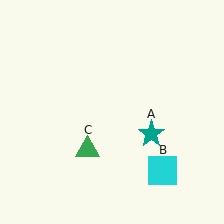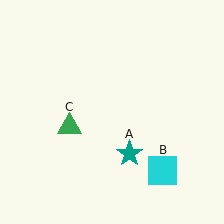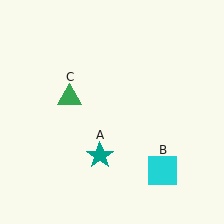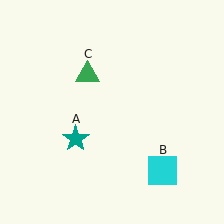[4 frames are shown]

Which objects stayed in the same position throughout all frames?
Cyan square (object B) remained stationary.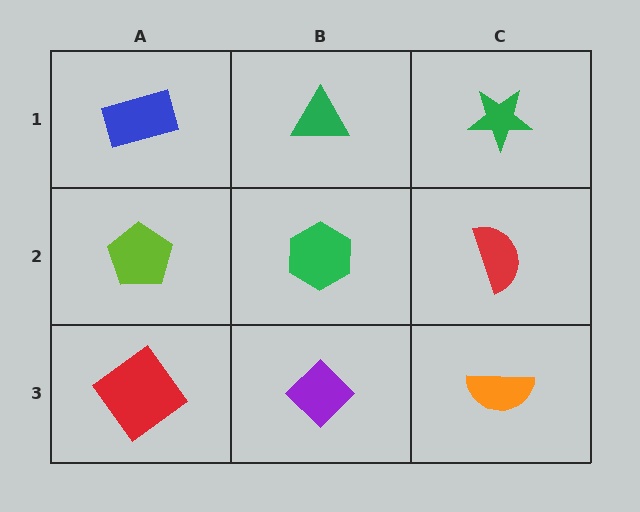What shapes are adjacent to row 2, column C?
A green star (row 1, column C), an orange semicircle (row 3, column C), a green hexagon (row 2, column B).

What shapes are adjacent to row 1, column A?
A lime pentagon (row 2, column A), a green triangle (row 1, column B).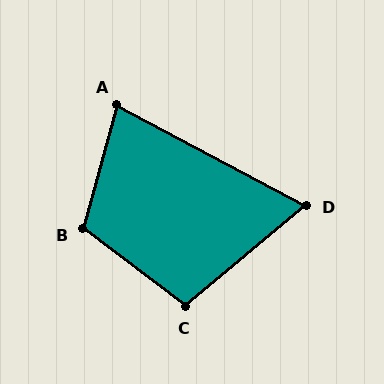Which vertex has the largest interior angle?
B, at approximately 112 degrees.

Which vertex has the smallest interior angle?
D, at approximately 68 degrees.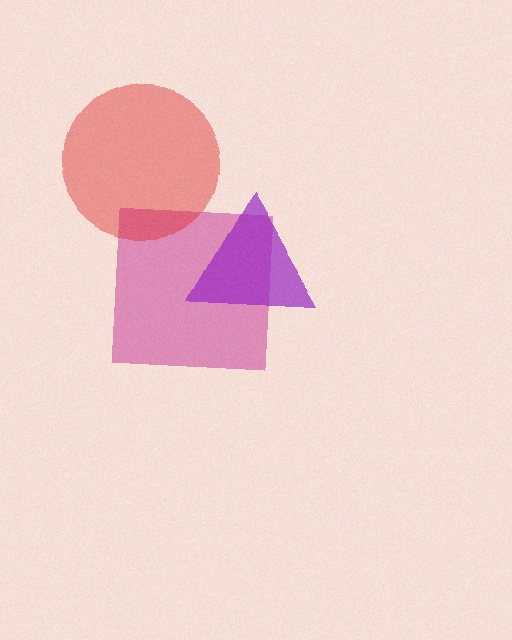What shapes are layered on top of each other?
The layered shapes are: a magenta square, a red circle, a purple triangle.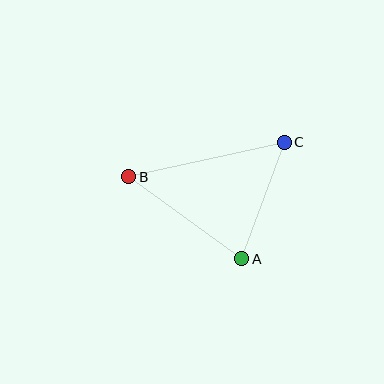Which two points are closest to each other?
Points A and C are closest to each other.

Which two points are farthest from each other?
Points B and C are farthest from each other.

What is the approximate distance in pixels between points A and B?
The distance between A and B is approximately 140 pixels.